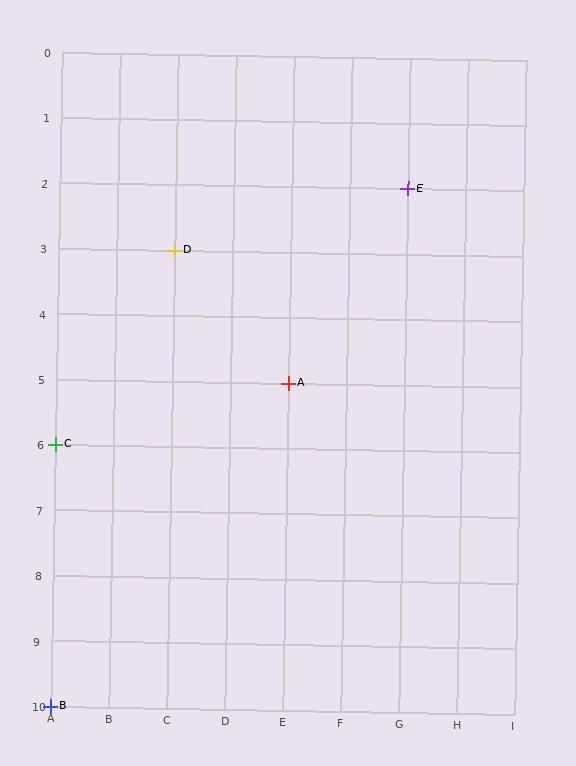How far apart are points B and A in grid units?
Points B and A are 4 columns and 5 rows apart (about 6.4 grid units diagonally).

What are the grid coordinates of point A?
Point A is at grid coordinates (E, 5).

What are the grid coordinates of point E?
Point E is at grid coordinates (G, 2).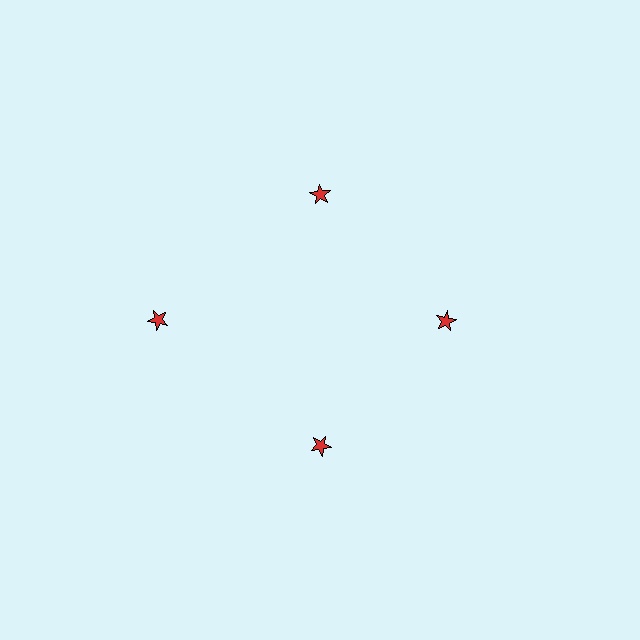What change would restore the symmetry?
The symmetry would be restored by moving it inward, back onto the ring so that all 4 stars sit at equal angles and equal distance from the center.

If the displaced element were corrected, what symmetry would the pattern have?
It would have 4-fold rotational symmetry — the pattern would map onto itself every 90 degrees.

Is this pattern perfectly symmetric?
No. The 4 red stars are arranged in a ring, but one element near the 9 o'clock position is pushed outward from the center, breaking the 4-fold rotational symmetry.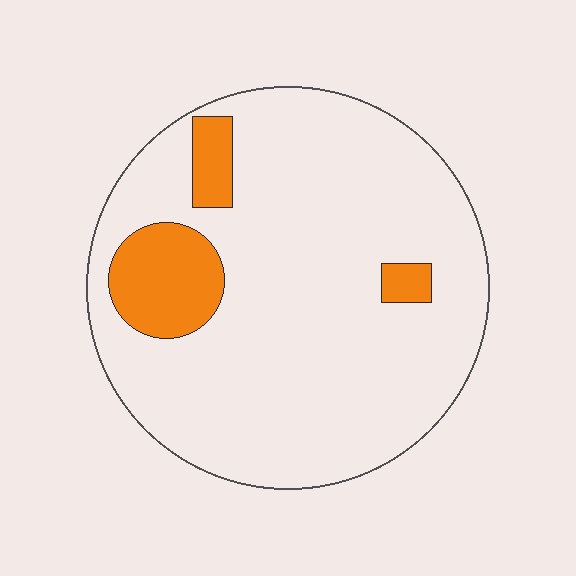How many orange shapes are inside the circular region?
3.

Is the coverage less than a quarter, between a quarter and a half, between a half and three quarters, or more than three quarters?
Less than a quarter.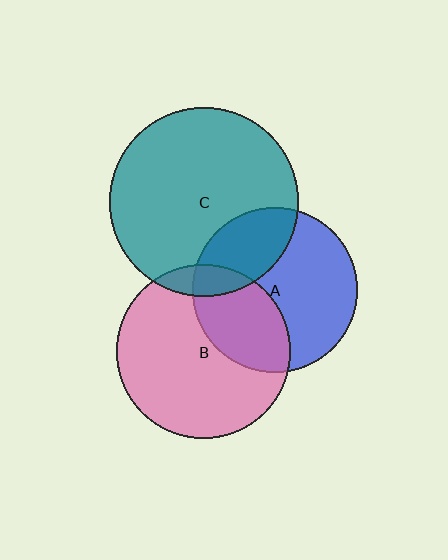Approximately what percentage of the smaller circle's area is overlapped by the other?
Approximately 10%.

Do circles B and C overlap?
Yes.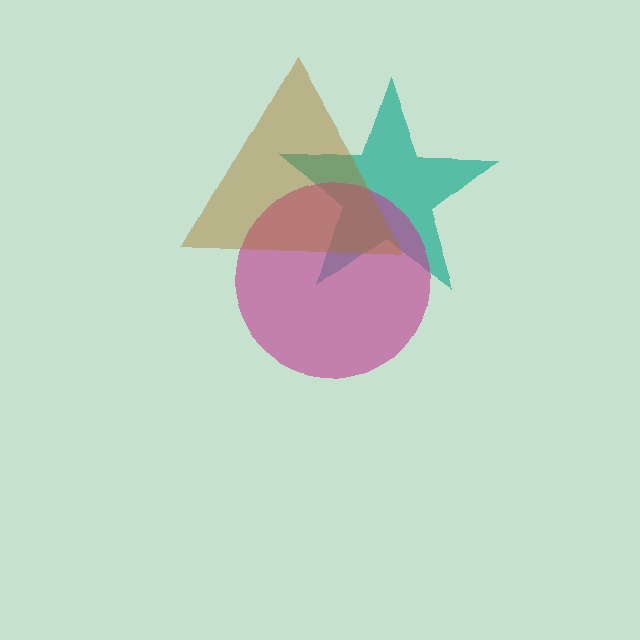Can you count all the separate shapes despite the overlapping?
Yes, there are 3 separate shapes.